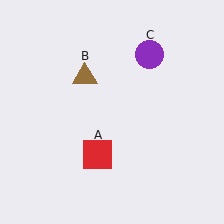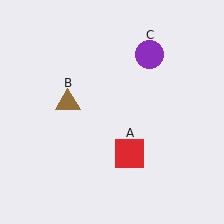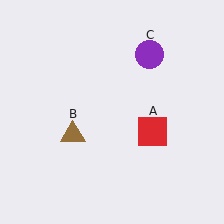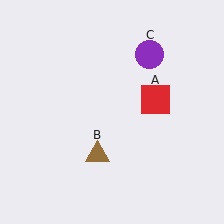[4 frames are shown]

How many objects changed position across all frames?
2 objects changed position: red square (object A), brown triangle (object B).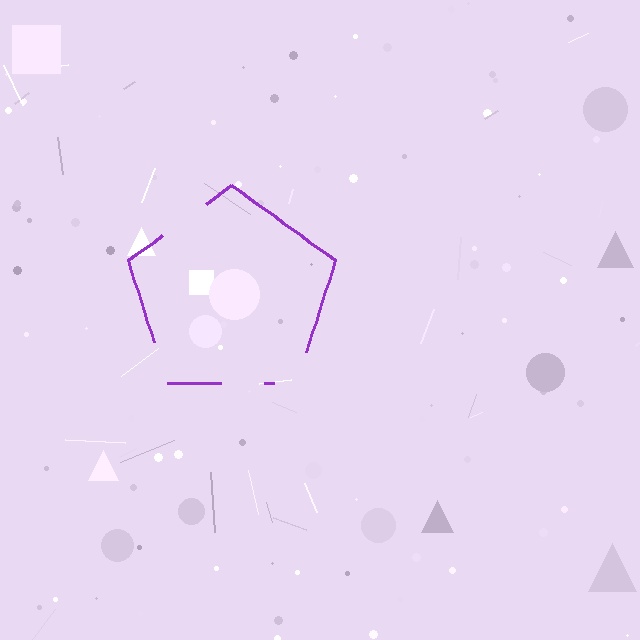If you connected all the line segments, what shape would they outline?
They would outline a pentagon.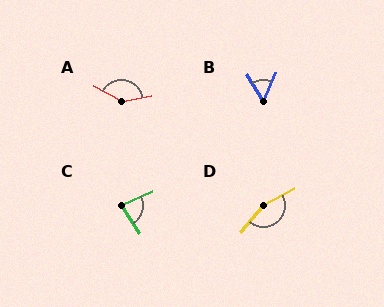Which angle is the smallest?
B, at approximately 54 degrees.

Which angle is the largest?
D, at approximately 157 degrees.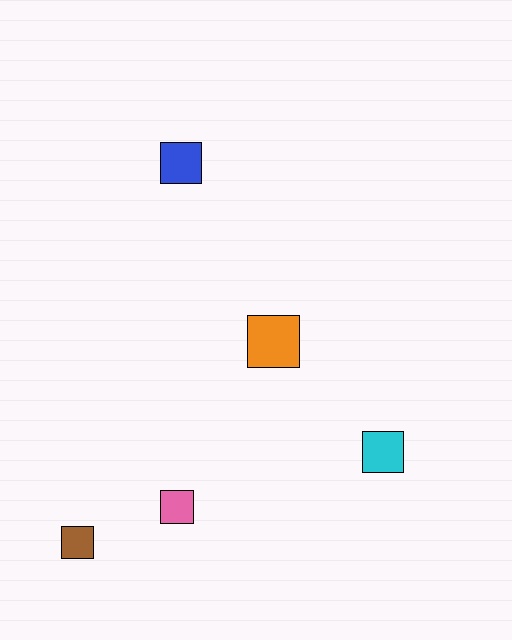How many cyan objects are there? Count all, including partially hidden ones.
There is 1 cyan object.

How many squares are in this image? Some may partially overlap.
There are 5 squares.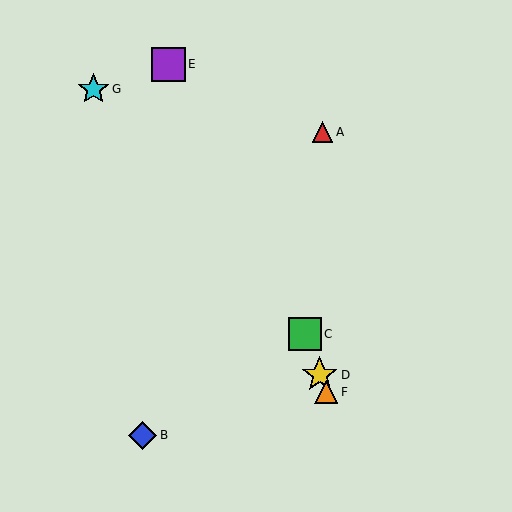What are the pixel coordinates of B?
Object B is at (143, 435).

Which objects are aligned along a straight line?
Objects C, D, F are aligned along a straight line.